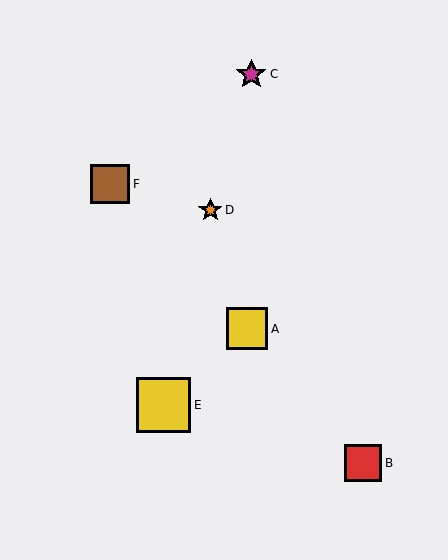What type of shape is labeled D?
Shape D is an orange star.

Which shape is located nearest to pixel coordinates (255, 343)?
The yellow square (labeled A) at (247, 329) is nearest to that location.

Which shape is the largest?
The yellow square (labeled E) is the largest.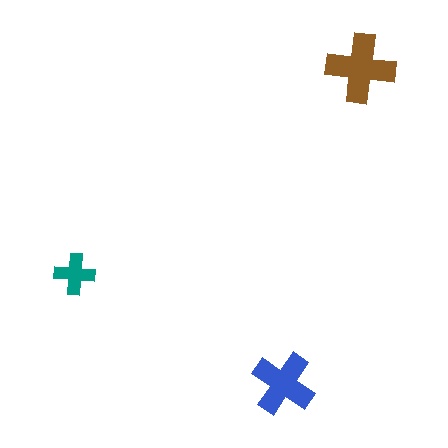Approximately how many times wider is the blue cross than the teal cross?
About 1.5 times wider.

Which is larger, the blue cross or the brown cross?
The brown one.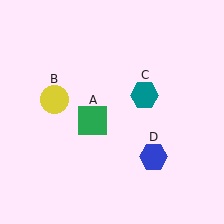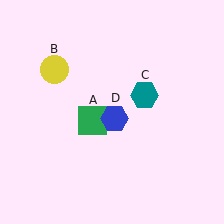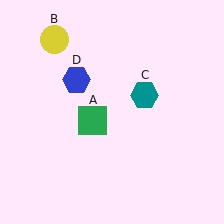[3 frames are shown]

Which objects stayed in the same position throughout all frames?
Green square (object A) and teal hexagon (object C) remained stationary.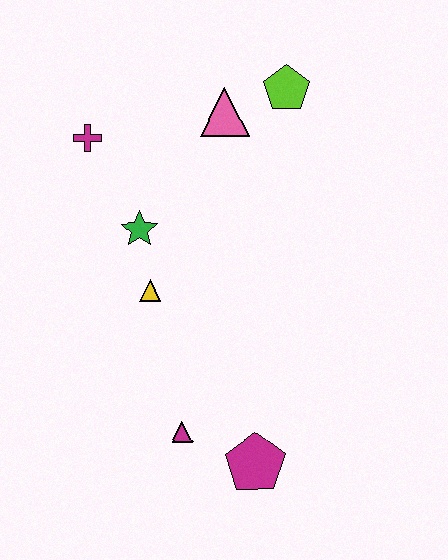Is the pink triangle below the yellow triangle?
No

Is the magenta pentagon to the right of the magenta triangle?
Yes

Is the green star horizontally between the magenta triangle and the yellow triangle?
No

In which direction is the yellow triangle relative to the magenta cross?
The yellow triangle is below the magenta cross.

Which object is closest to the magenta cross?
The green star is closest to the magenta cross.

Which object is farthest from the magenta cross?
The magenta pentagon is farthest from the magenta cross.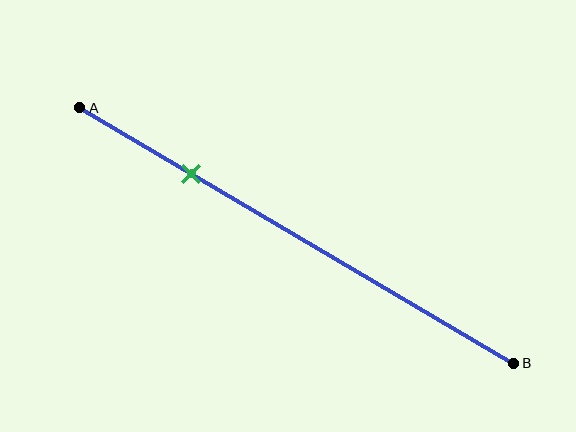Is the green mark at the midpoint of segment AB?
No, the mark is at about 25% from A, not at the 50% midpoint.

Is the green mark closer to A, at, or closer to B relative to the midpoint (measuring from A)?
The green mark is closer to point A than the midpoint of segment AB.